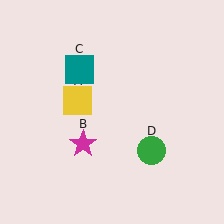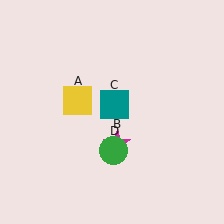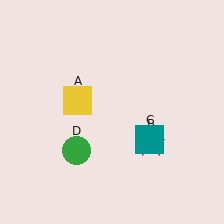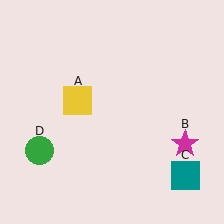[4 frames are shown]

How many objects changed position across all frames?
3 objects changed position: magenta star (object B), teal square (object C), green circle (object D).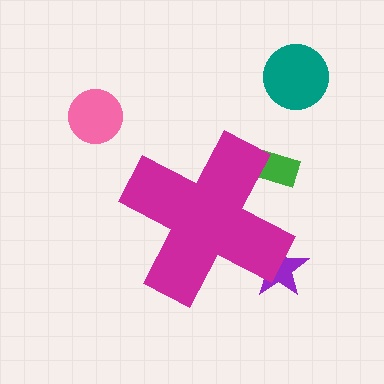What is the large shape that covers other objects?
A magenta cross.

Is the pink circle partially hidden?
No, the pink circle is fully visible.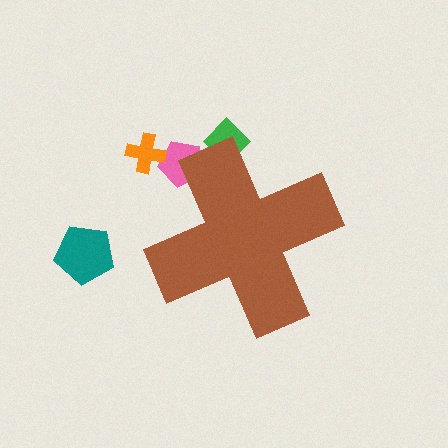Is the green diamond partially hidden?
Yes, the green diamond is partially hidden behind the brown cross.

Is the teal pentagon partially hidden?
No, the teal pentagon is fully visible.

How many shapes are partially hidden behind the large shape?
2 shapes are partially hidden.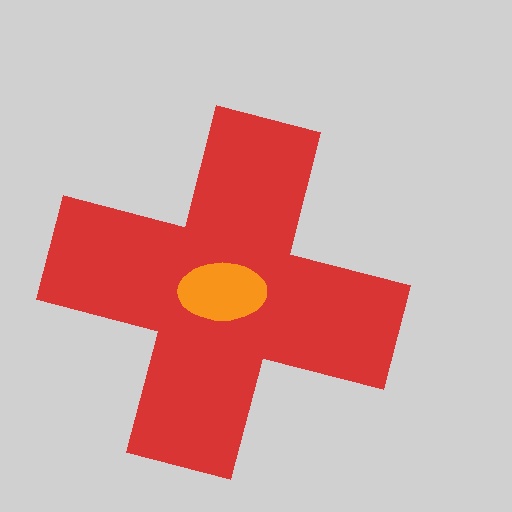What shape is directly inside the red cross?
The orange ellipse.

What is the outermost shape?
The red cross.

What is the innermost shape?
The orange ellipse.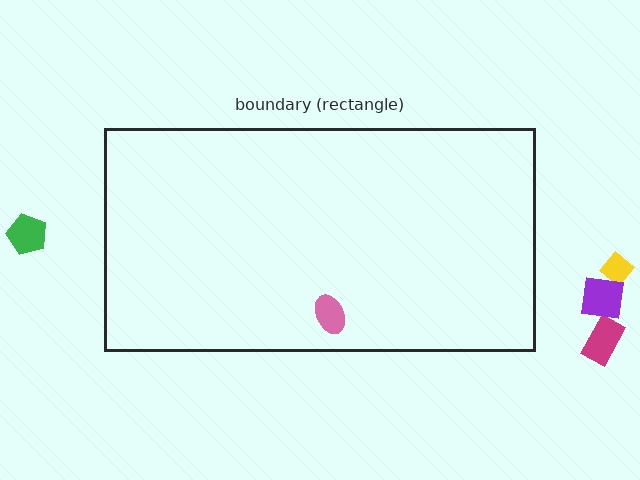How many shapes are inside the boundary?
1 inside, 4 outside.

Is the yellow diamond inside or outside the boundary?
Outside.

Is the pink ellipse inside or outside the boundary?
Inside.